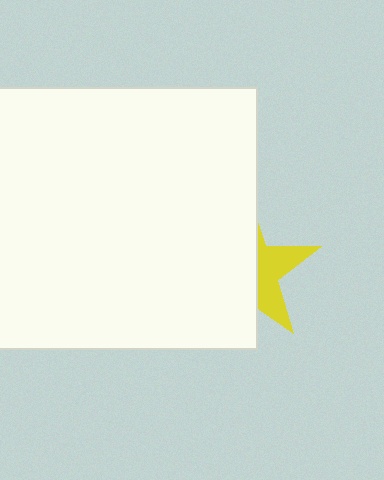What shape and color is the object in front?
The object in front is a white square.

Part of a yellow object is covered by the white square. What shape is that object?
It is a star.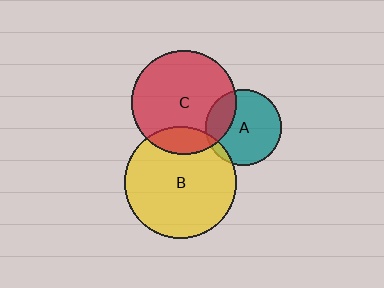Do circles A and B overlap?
Yes.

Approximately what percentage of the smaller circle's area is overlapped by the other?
Approximately 5%.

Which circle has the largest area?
Circle B (yellow).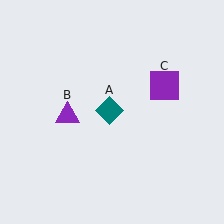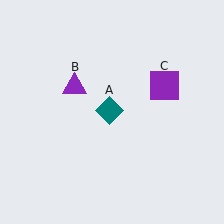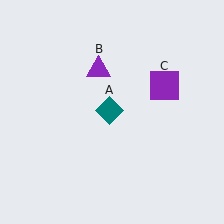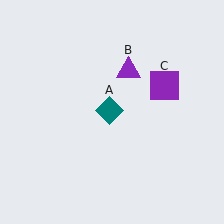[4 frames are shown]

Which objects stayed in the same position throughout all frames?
Teal diamond (object A) and purple square (object C) remained stationary.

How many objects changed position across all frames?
1 object changed position: purple triangle (object B).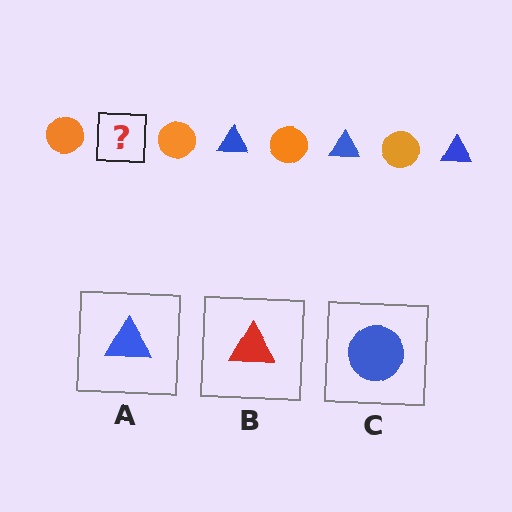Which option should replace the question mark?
Option A.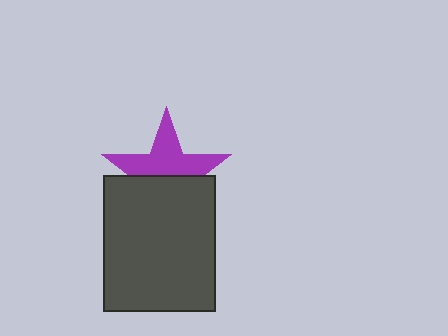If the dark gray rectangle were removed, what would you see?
You would see the complete purple star.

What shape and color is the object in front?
The object in front is a dark gray rectangle.